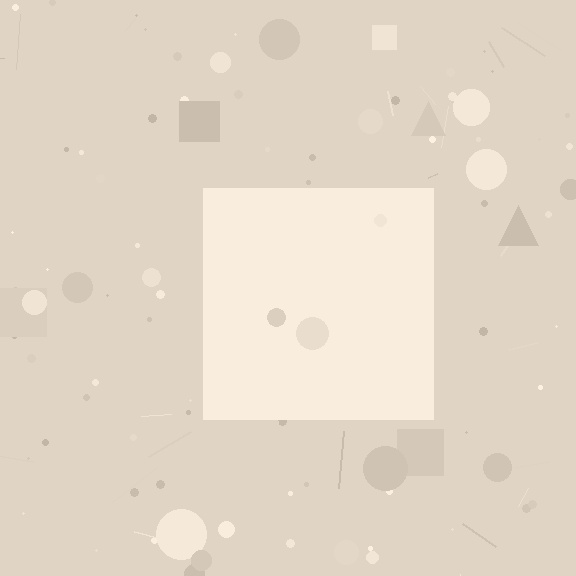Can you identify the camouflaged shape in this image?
The camouflaged shape is a square.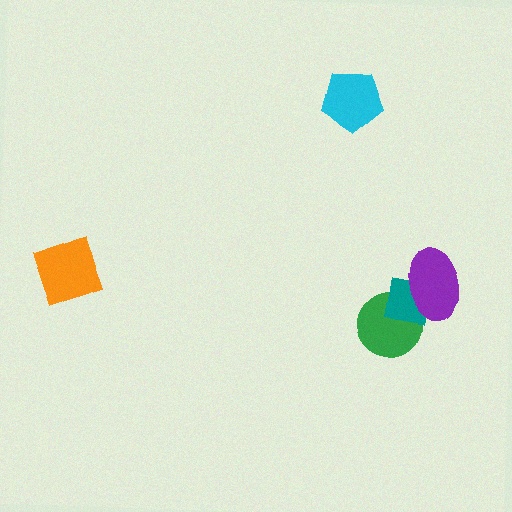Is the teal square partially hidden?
Yes, it is partially covered by another shape.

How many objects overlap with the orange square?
0 objects overlap with the orange square.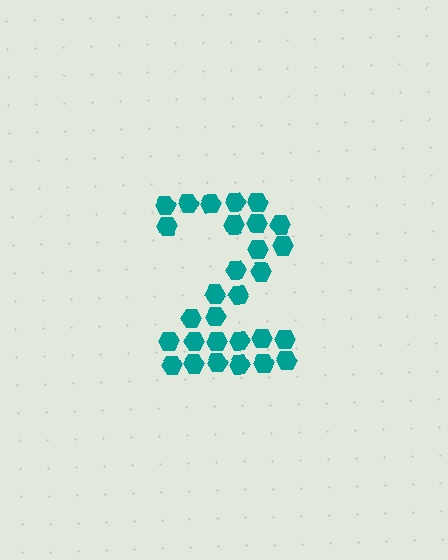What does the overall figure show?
The overall figure shows the digit 2.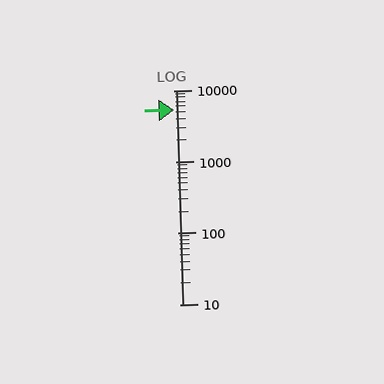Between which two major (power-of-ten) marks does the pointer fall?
The pointer is between 1000 and 10000.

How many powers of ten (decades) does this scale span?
The scale spans 3 decades, from 10 to 10000.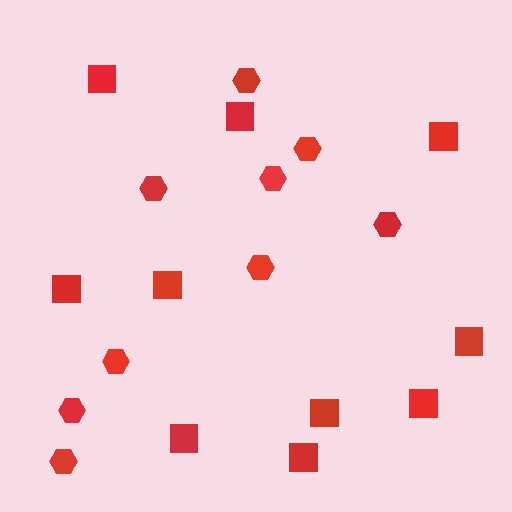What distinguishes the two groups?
There are 2 groups: one group of squares (10) and one group of hexagons (9).